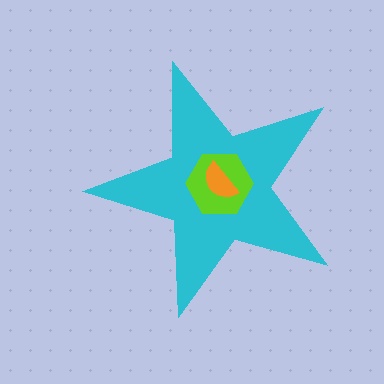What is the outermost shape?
The cyan star.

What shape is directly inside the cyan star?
The lime hexagon.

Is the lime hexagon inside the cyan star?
Yes.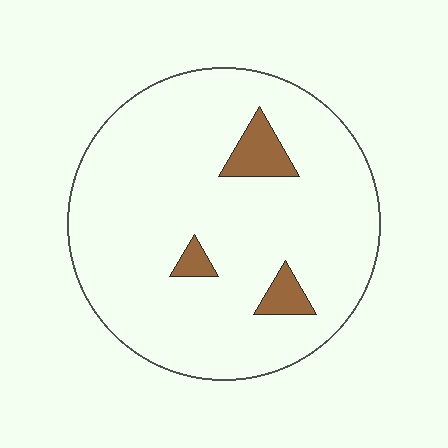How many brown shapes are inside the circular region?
3.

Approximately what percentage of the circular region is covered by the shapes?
Approximately 10%.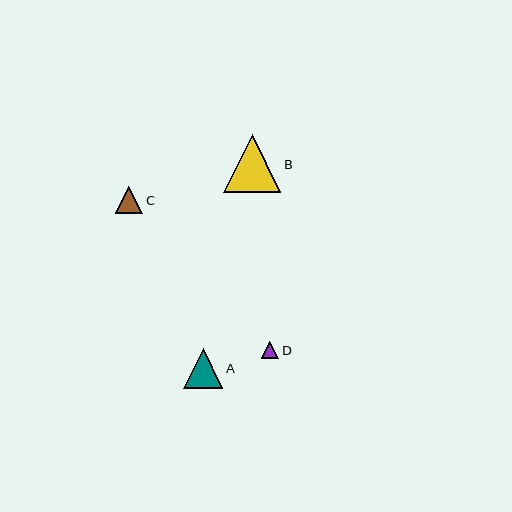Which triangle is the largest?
Triangle B is the largest with a size of approximately 57 pixels.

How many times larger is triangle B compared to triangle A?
Triangle B is approximately 1.4 times the size of triangle A.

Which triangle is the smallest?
Triangle D is the smallest with a size of approximately 18 pixels.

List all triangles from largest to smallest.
From largest to smallest: B, A, C, D.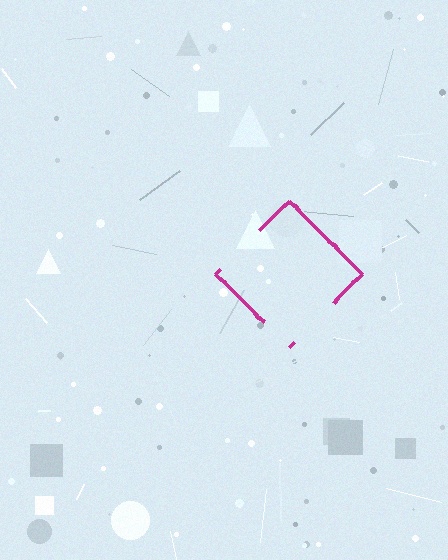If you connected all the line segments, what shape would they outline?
They would outline a diamond.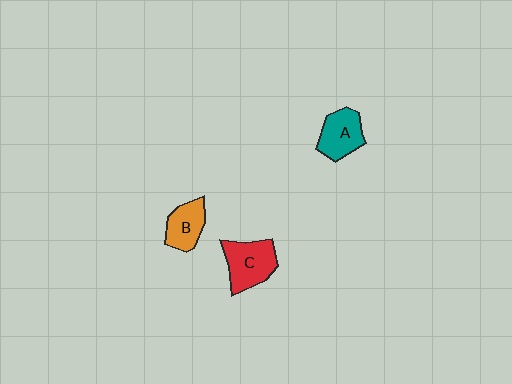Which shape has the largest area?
Shape C (red).